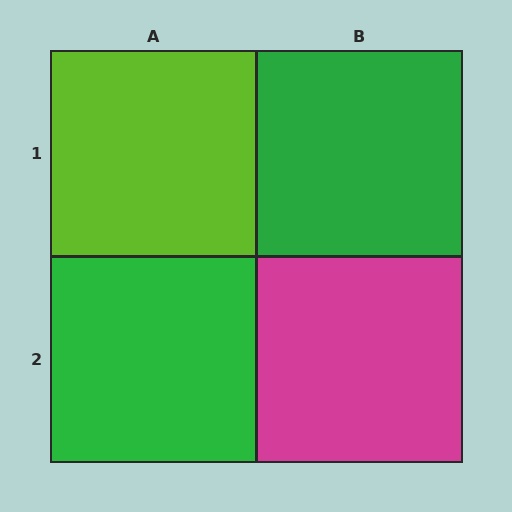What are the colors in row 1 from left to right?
Lime, green.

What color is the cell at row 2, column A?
Green.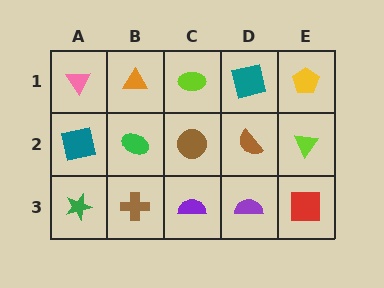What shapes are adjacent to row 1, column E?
A lime triangle (row 2, column E), a teal square (row 1, column D).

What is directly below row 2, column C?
A purple semicircle.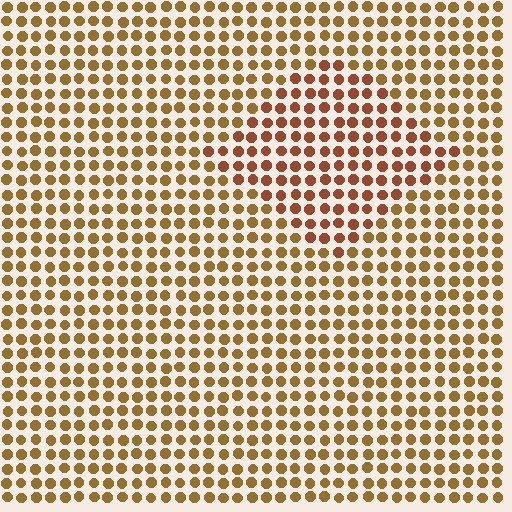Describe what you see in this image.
The image is filled with small brown elements in a uniform arrangement. A diamond-shaped region is visible where the elements are tinted to a slightly different hue, forming a subtle color boundary.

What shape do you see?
I see a diamond.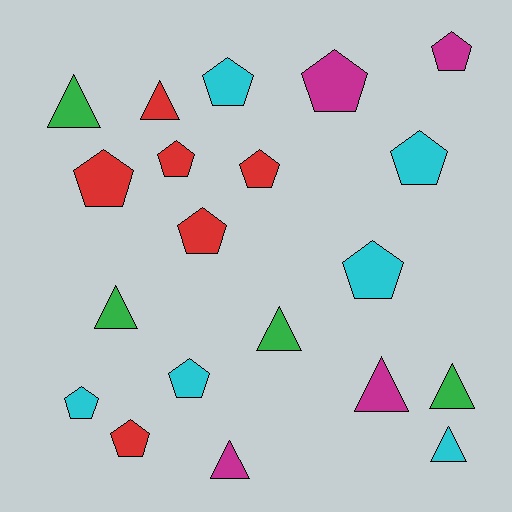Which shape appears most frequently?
Pentagon, with 12 objects.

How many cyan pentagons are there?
There are 5 cyan pentagons.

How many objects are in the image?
There are 20 objects.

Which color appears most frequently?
Cyan, with 6 objects.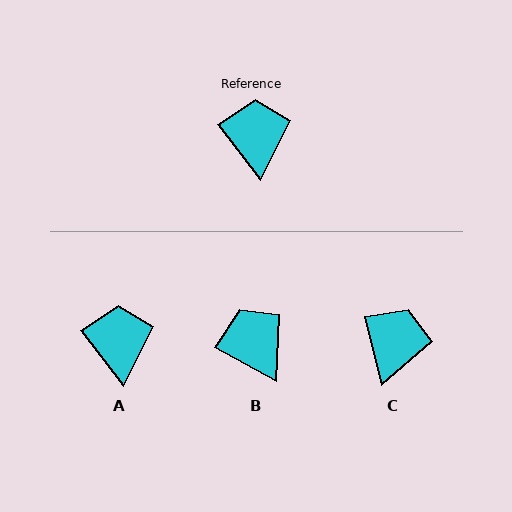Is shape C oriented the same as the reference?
No, it is off by about 23 degrees.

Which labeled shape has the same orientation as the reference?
A.